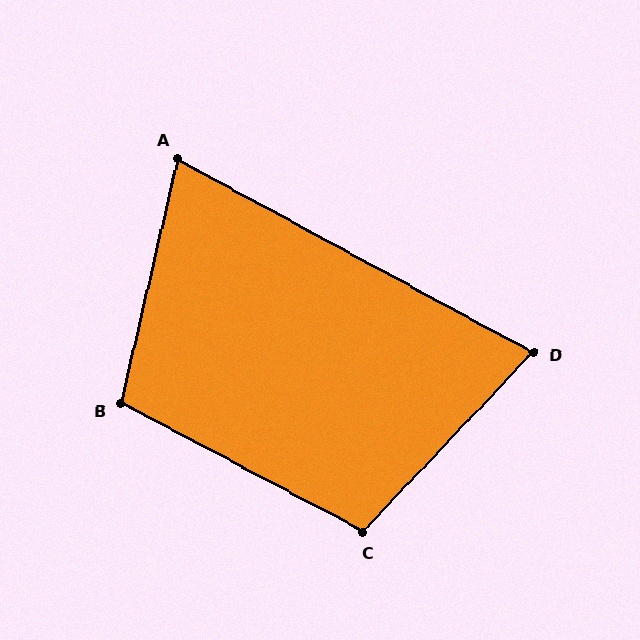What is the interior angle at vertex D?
Approximately 75 degrees (acute).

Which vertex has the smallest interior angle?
A, at approximately 74 degrees.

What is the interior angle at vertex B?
Approximately 105 degrees (obtuse).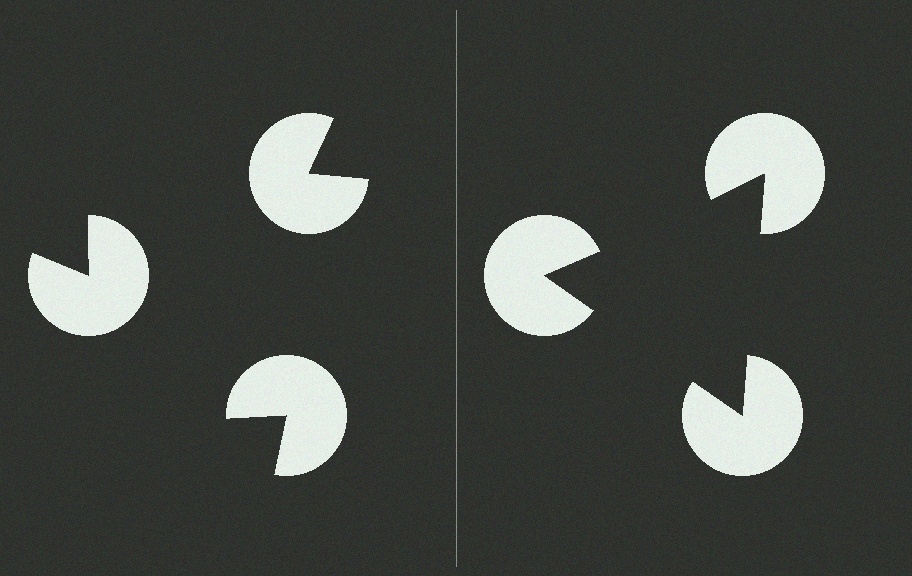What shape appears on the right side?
An illusory triangle.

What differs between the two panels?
The pac-man discs are positioned identically on both sides; only the wedge orientations differ. On the right they align to a triangle; on the left they are misaligned.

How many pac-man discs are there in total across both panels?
6 — 3 on each side.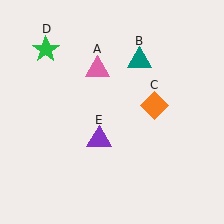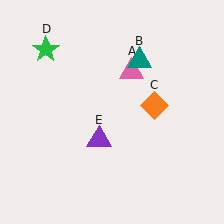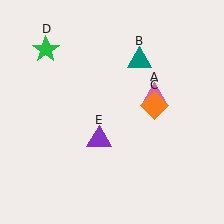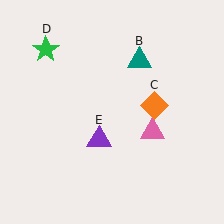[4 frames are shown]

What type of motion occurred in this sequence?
The pink triangle (object A) rotated clockwise around the center of the scene.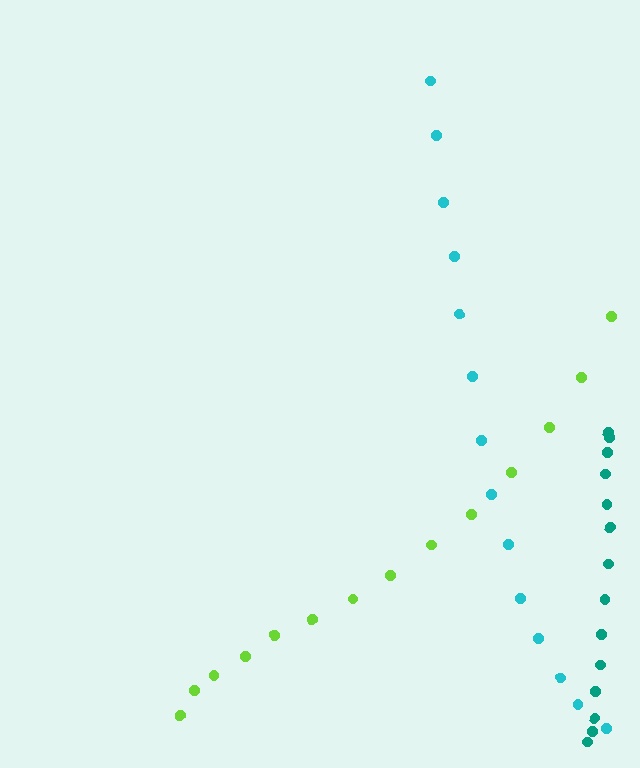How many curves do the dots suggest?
There are 3 distinct paths.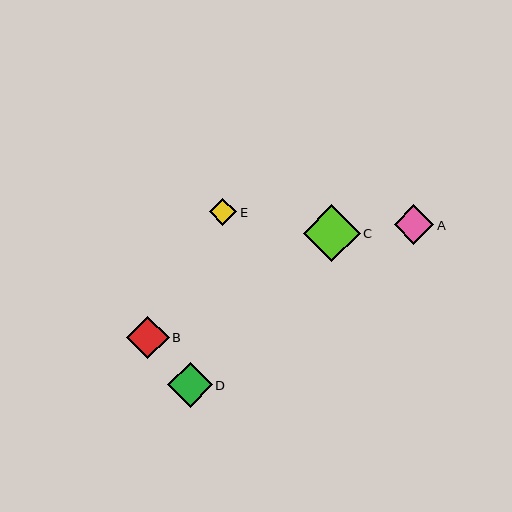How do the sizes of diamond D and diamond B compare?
Diamond D and diamond B are approximately the same size.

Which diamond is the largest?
Diamond C is the largest with a size of approximately 57 pixels.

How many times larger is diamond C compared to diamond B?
Diamond C is approximately 1.3 times the size of diamond B.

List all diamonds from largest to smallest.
From largest to smallest: C, D, B, A, E.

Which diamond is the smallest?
Diamond E is the smallest with a size of approximately 27 pixels.